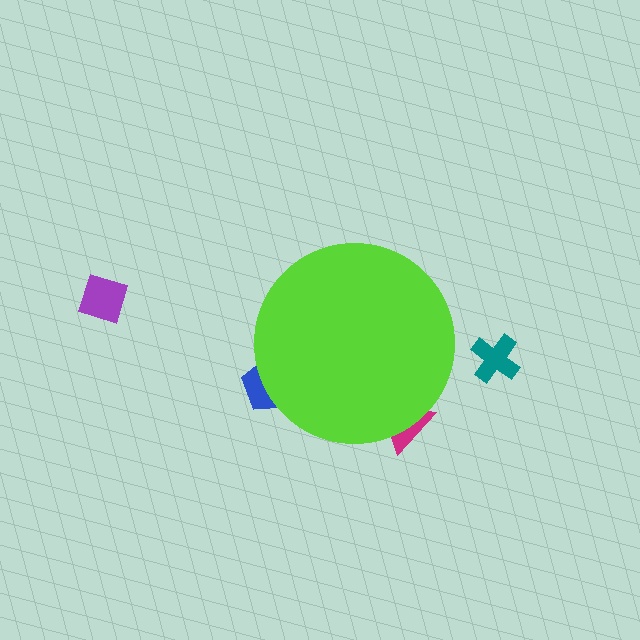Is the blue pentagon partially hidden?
Yes, the blue pentagon is partially hidden behind the lime circle.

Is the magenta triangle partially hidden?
Yes, the magenta triangle is partially hidden behind the lime circle.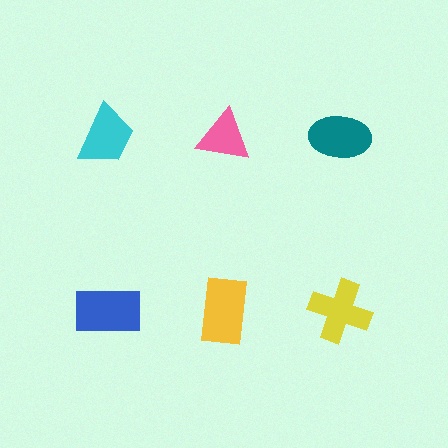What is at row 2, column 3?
A yellow cross.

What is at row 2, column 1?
A blue rectangle.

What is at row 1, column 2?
A pink triangle.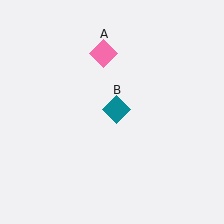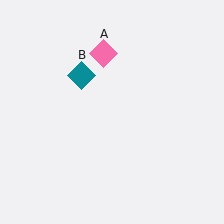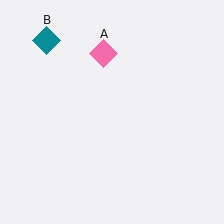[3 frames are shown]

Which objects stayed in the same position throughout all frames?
Pink diamond (object A) remained stationary.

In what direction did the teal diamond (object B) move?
The teal diamond (object B) moved up and to the left.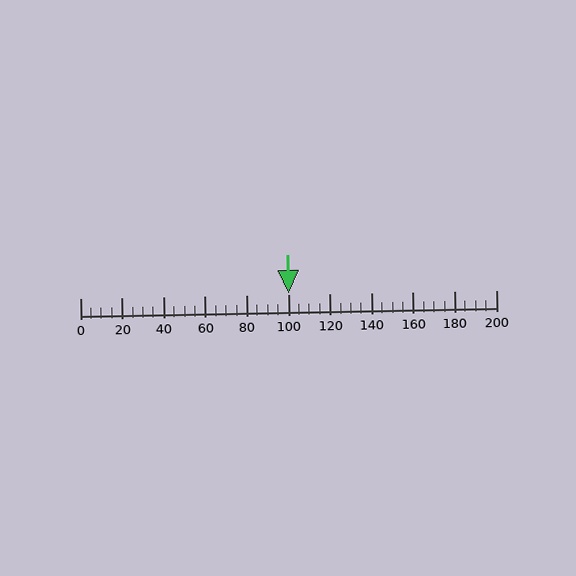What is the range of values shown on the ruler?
The ruler shows values from 0 to 200.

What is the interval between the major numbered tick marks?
The major tick marks are spaced 20 units apart.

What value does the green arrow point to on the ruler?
The green arrow points to approximately 100.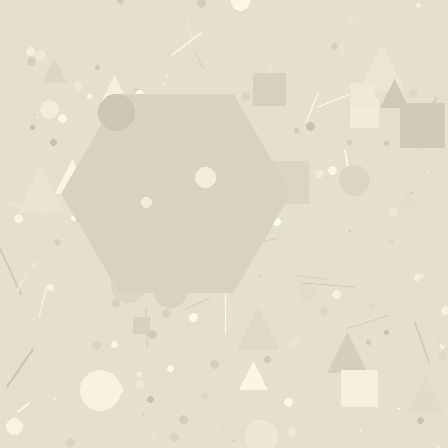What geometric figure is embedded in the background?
A hexagon is embedded in the background.